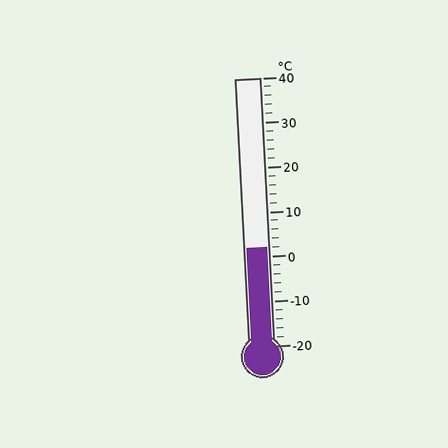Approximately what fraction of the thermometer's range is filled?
The thermometer is filled to approximately 35% of its range.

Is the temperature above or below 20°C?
The temperature is below 20°C.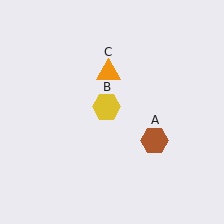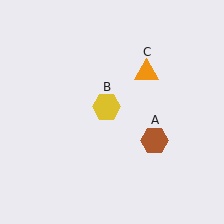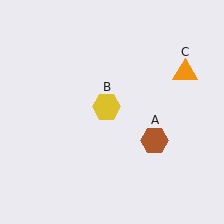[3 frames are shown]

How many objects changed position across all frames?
1 object changed position: orange triangle (object C).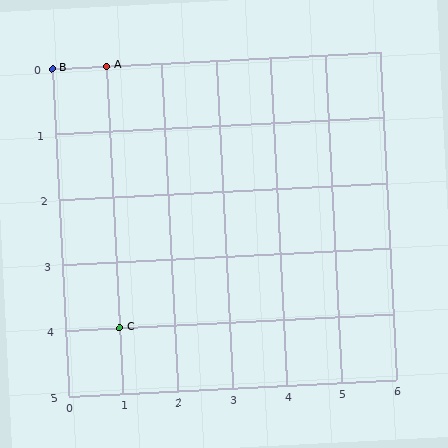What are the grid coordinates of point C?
Point C is at grid coordinates (1, 4).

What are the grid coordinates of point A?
Point A is at grid coordinates (1, 0).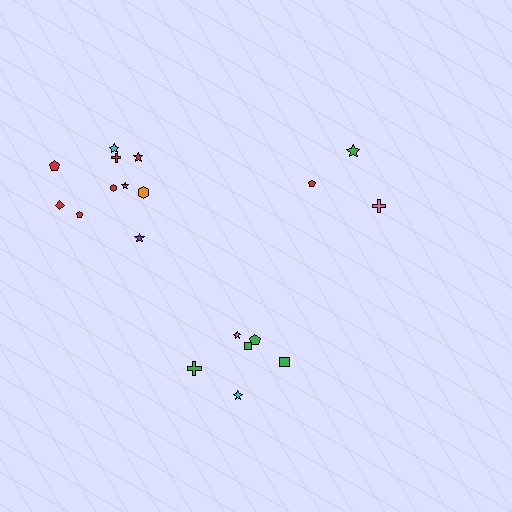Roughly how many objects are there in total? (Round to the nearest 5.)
Roughly 20 objects in total.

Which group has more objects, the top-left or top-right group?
The top-left group.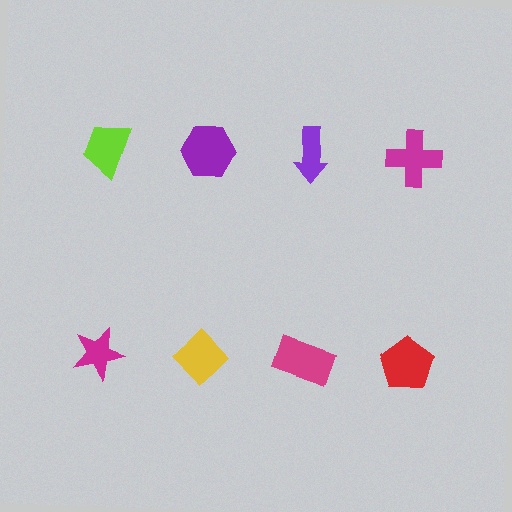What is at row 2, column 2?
A yellow diamond.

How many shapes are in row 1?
4 shapes.